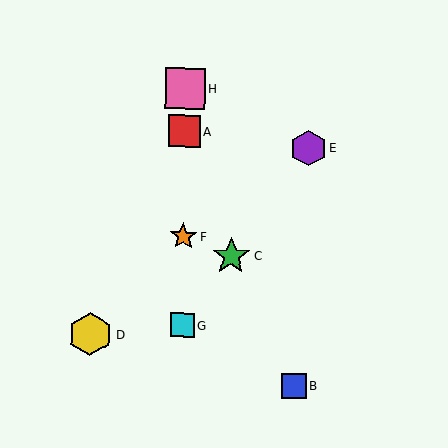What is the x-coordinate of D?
Object D is at x≈90.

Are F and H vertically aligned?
Yes, both are at x≈183.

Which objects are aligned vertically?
Objects A, F, G, H are aligned vertically.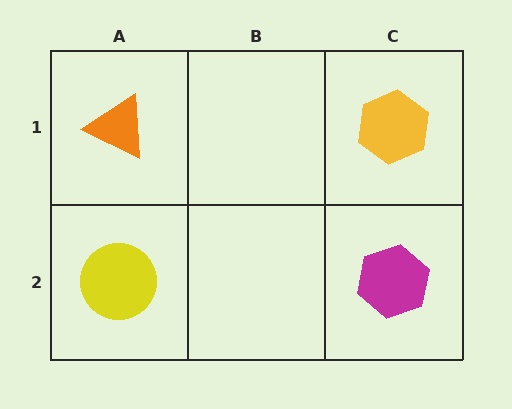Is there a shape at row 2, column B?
No, that cell is empty.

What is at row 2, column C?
A magenta hexagon.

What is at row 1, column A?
An orange triangle.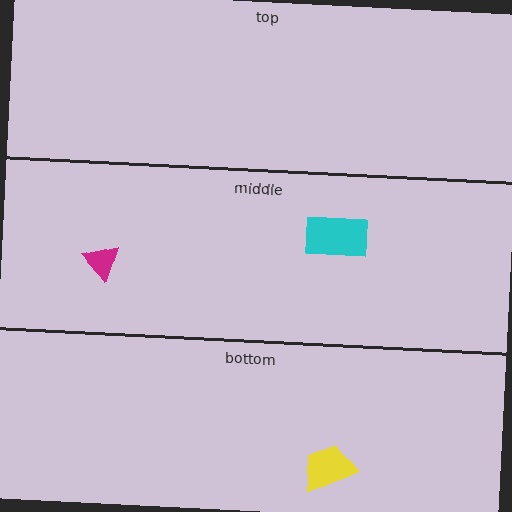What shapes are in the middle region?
The magenta triangle, the cyan rectangle.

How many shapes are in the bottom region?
1.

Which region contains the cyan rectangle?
The middle region.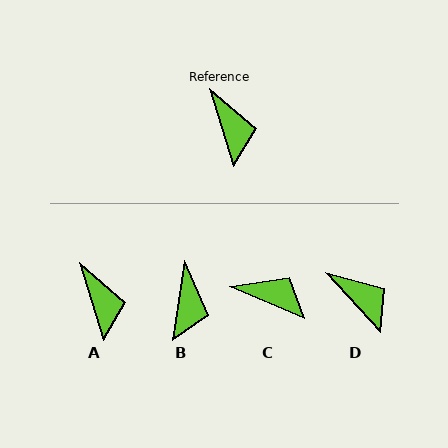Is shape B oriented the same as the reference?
No, it is off by about 26 degrees.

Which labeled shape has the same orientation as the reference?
A.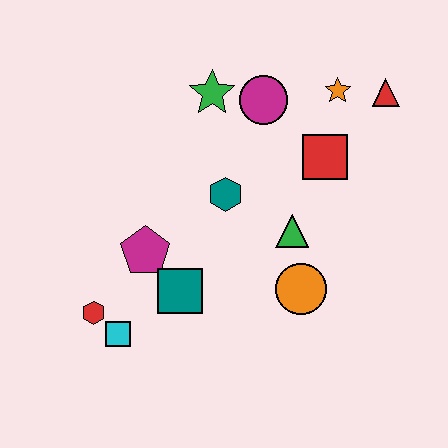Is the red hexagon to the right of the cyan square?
No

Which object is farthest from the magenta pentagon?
The red triangle is farthest from the magenta pentagon.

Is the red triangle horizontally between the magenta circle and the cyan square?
No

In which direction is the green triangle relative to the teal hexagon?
The green triangle is to the right of the teal hexagon.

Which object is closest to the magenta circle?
The green star is closest to the magenta circle.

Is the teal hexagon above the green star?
No